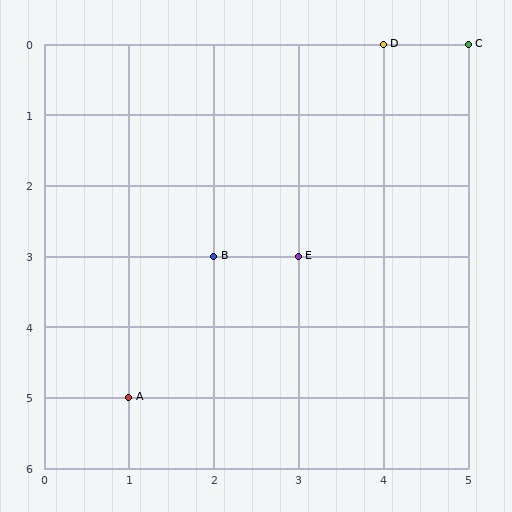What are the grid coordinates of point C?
Point C is at grid coordinates (5, 0).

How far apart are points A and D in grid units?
Points A and D are 3 columns and 5 rows apart (about 5.8 grid units diagonally).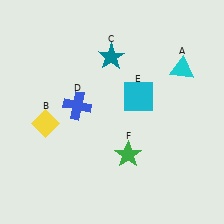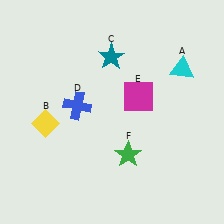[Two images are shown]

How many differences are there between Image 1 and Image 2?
There is 1 difference between the two images.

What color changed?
The square (E) changed from cyan in Image 1 to magenta in Image 2.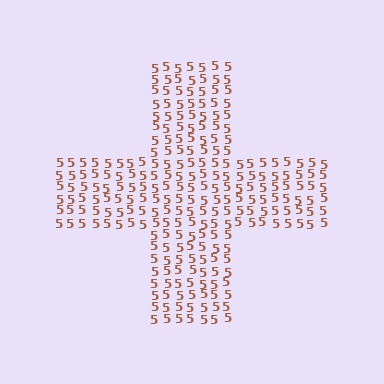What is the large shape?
The large shape is a cross.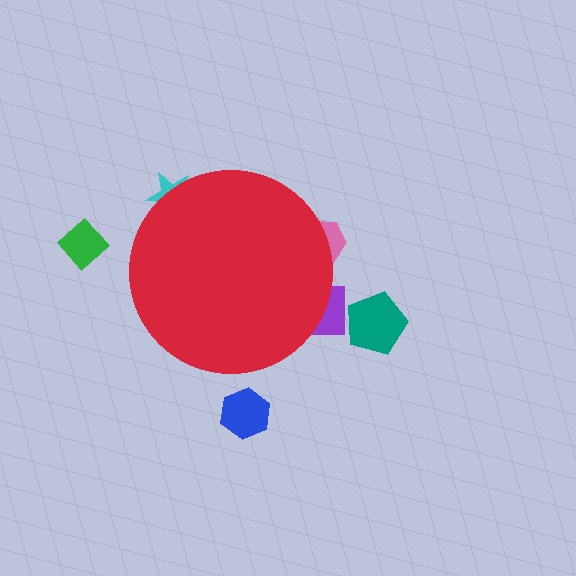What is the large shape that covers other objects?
A red circle.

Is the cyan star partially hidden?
Yes, the cyan star is partially hidden behind the red circle.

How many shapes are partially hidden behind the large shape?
3 shapes are partially hidden.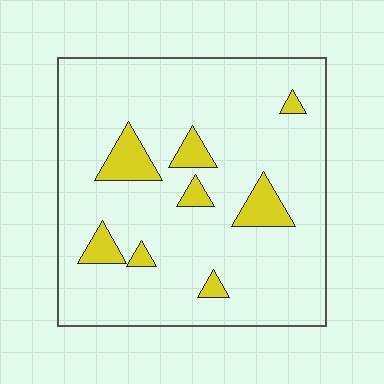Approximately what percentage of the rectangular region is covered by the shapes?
Approximately 10%.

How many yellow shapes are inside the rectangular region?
8.